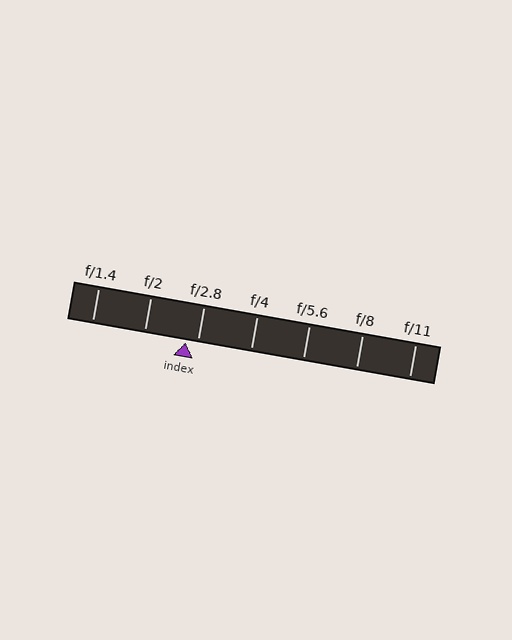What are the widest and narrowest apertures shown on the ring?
The widest aperture shown is f/1.4 and the narrowest is f/11.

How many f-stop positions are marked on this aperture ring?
There are 7 f-stop positions marked.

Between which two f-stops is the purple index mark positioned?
The index mark is between f/2 and f/2.8.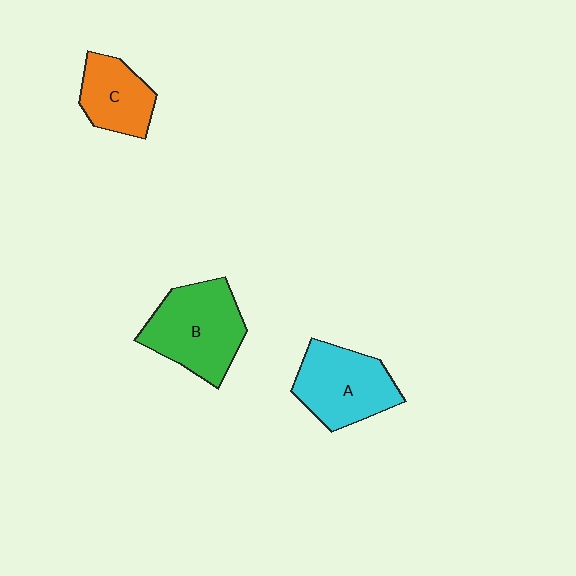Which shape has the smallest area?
Shape C (orange).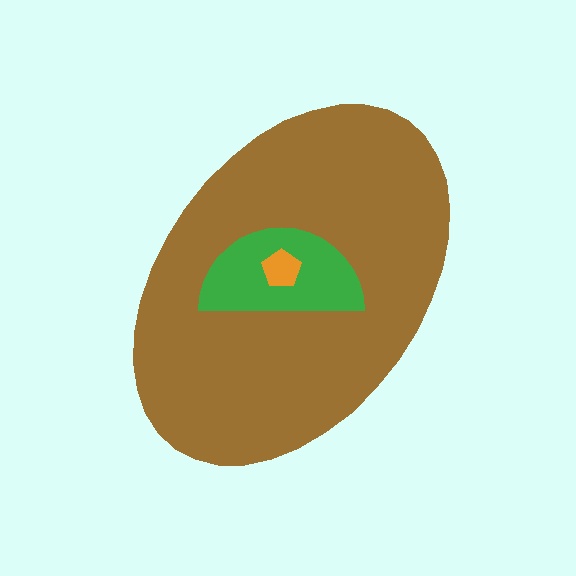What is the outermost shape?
The brown ellipse.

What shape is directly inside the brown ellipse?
The green semicircle.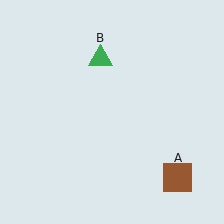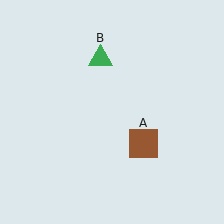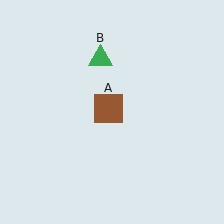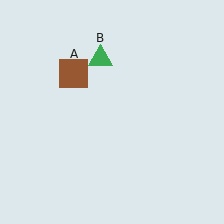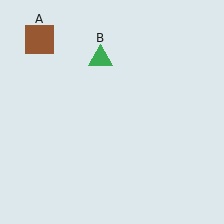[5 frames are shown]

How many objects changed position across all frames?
1 object changed position: brown square (object A).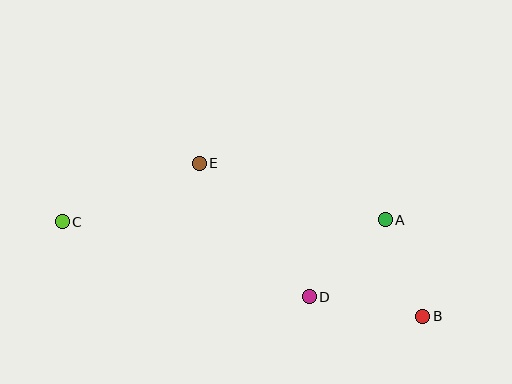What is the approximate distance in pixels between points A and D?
The distance between A and D is approximately 108 pixels.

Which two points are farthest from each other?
Points B and C are farthest from each other.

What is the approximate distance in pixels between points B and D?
The distance between B and D is approximately 116 pixels.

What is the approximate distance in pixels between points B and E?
The distance between B and E is approximately 271 pixels.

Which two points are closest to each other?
Points A and B are closest to each other.